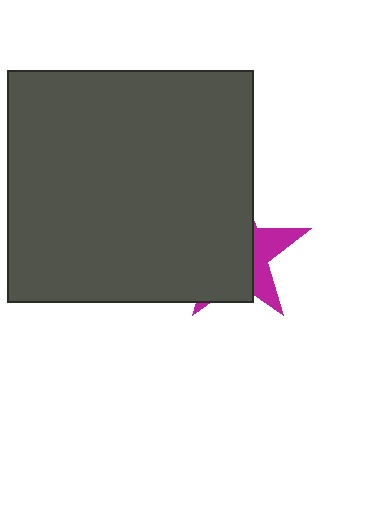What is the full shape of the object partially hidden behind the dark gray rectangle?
The partially hidden object is a magenta star.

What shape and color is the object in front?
The object in front is a dark gray rectangle.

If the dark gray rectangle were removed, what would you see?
You would see the complete magenta star.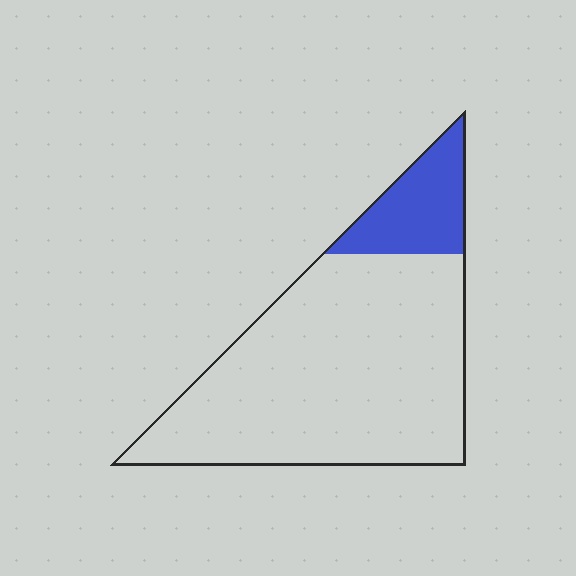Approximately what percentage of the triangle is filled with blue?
Approximately 15%.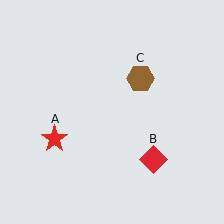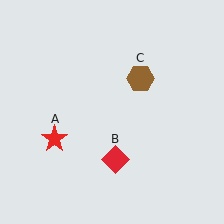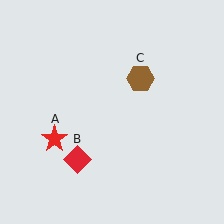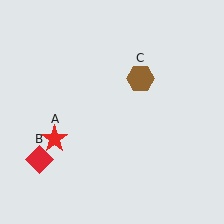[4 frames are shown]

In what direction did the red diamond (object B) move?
The red diamond (object B) moved left.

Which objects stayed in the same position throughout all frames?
Red star (object A) and brown hexagon (object C) remained stationary.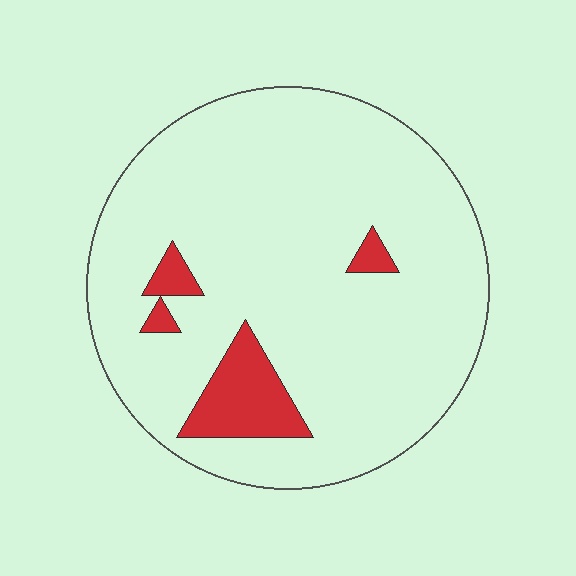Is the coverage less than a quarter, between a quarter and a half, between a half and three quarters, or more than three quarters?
Less than a quarter.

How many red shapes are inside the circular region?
4.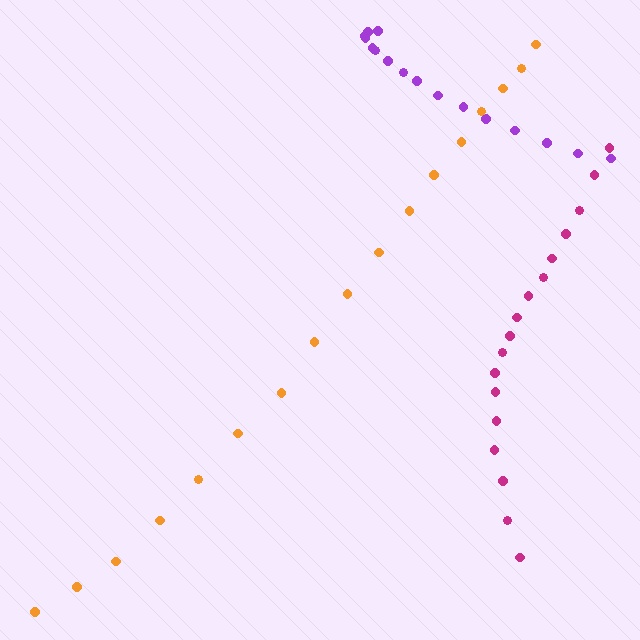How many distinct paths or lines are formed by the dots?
There are 3 distinct paths.